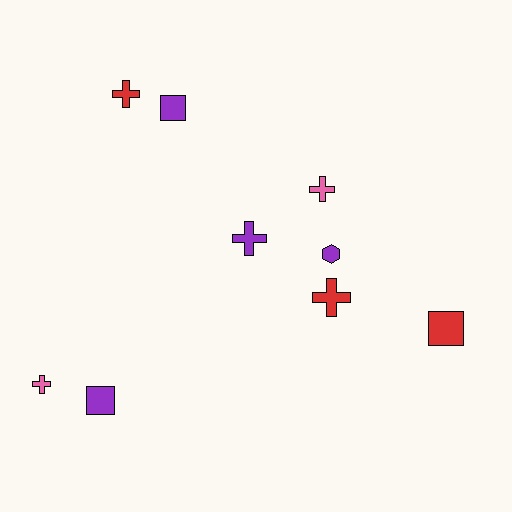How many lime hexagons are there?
There are no lime hexagons.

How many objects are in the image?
There are 9 objects.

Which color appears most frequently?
Purple, with 4 objects.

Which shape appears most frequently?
Cross, with 5 objects.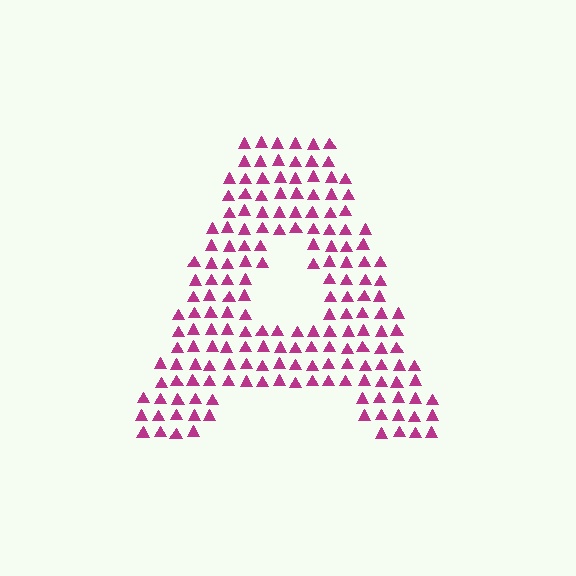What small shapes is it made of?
It is made of small triangles.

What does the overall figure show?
The overall figure shows the letter A.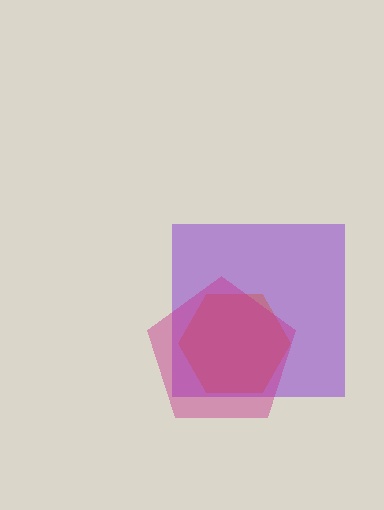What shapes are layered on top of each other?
The layered shapes are: an orange hexagon, a purple square, a magenta pentagon.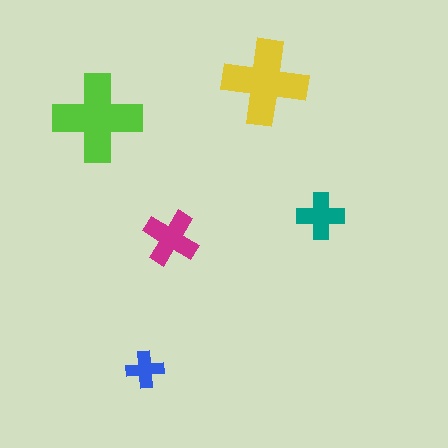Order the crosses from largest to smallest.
the lime one, the yellow one, the magenta one, the teal one, the blue one.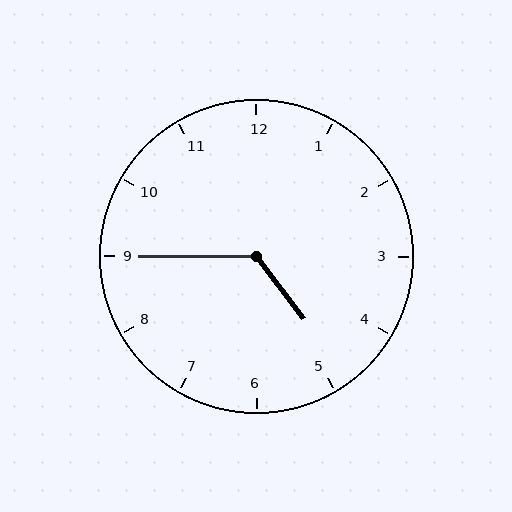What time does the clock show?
4:45.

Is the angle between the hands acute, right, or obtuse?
It is obtuse.